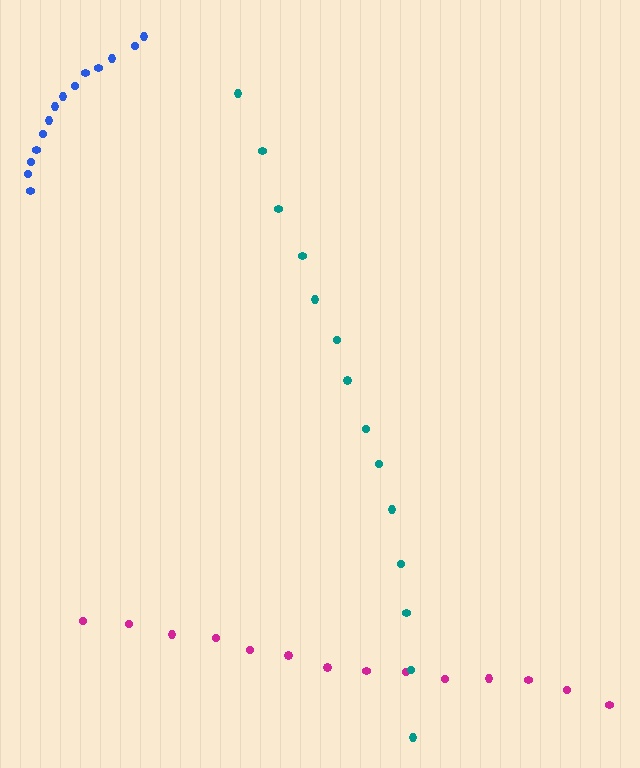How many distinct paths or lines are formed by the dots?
There are 3 distinct paths.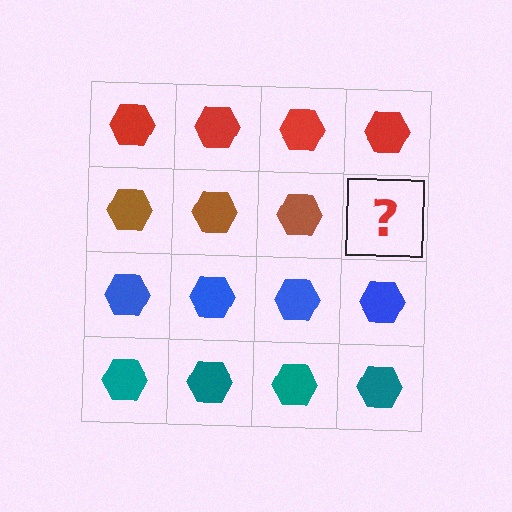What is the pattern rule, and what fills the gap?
The rule is that each row has a consistent color. The gap should be filled with a brown hexagon.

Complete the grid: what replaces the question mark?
The question mark should be replaced with a brown hexagon.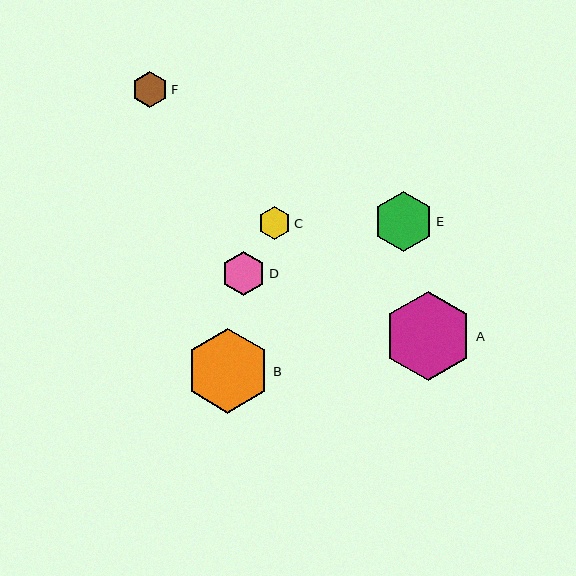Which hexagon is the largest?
Hexagon A is the largest with a size of approximately 89 pixels.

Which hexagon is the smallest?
Hexagon C is the smallest with a size of approximately 33 pixels.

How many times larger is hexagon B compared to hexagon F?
Hexagon B is approximately 2.3 times the size of hexagon F.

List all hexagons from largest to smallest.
From largest to smallest: A, B, E, D, F, C.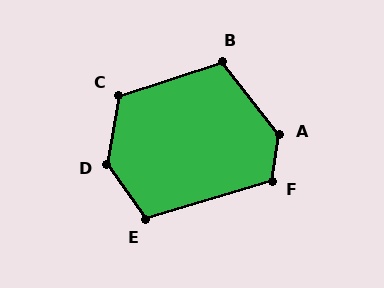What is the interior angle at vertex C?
Approximately 118 degrees (obtuse).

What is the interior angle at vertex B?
Approximately 110 degrees (obtuse).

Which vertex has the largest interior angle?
D, at approximately 134 degrees.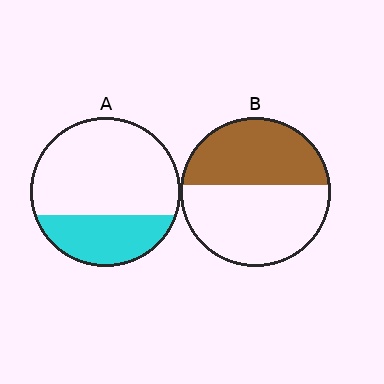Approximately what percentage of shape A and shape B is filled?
A is approximately 30% and B is approximately 45%.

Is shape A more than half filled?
No.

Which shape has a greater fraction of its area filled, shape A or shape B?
Shape B.